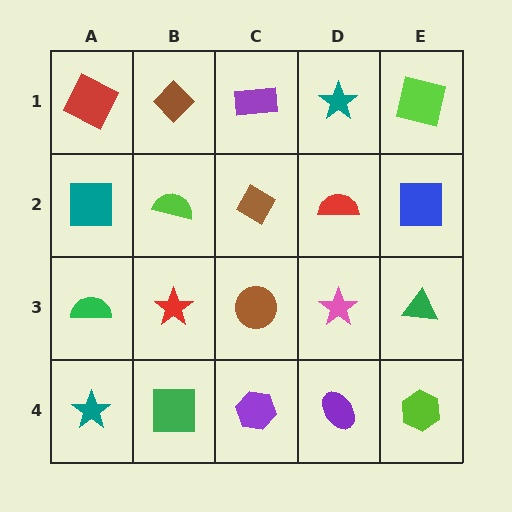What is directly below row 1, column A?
A teal square.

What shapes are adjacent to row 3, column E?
A blue square (row 2, column E), a lime hexagon (row 4, column E), a pink star (row 3, column D).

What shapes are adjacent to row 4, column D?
A pink star (row 3, column D), a purple hexagon (row 4, column C), a lime hexagon (row 4, column E).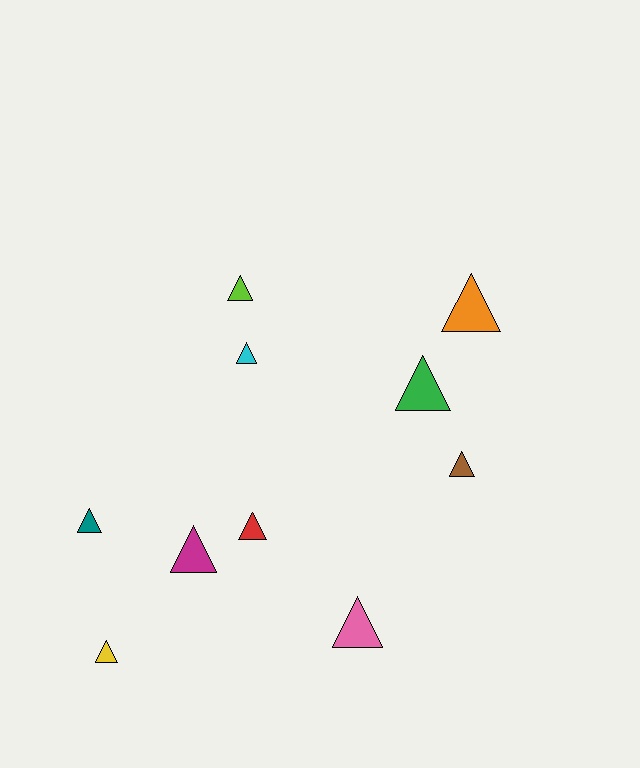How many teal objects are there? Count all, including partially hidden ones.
There is 1 teal object.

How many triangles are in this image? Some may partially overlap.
There are 10 triangles.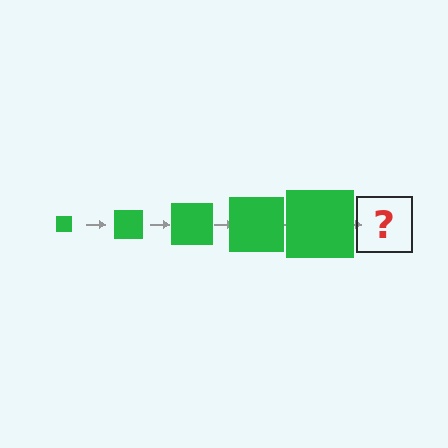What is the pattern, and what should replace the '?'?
The pattern is that the square gets progressively larger each step. The '?' should be a green square, larger than the previous one.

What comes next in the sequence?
The next element should be a green square, larger than the previous one.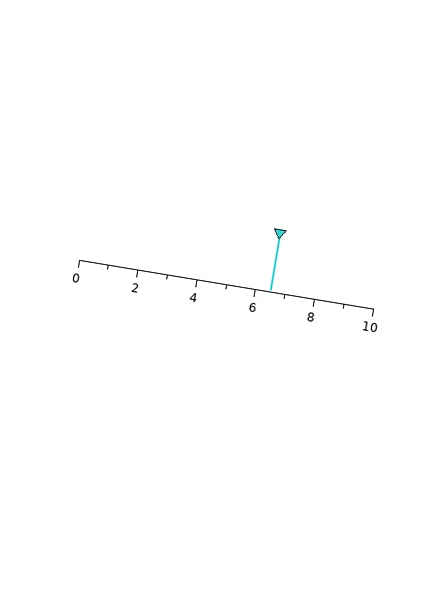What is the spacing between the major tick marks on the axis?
The major ticks are spaced 2 apart.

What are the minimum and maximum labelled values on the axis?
The axis runs from 0 to 10.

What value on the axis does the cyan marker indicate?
The marker indicates approximately 6.5.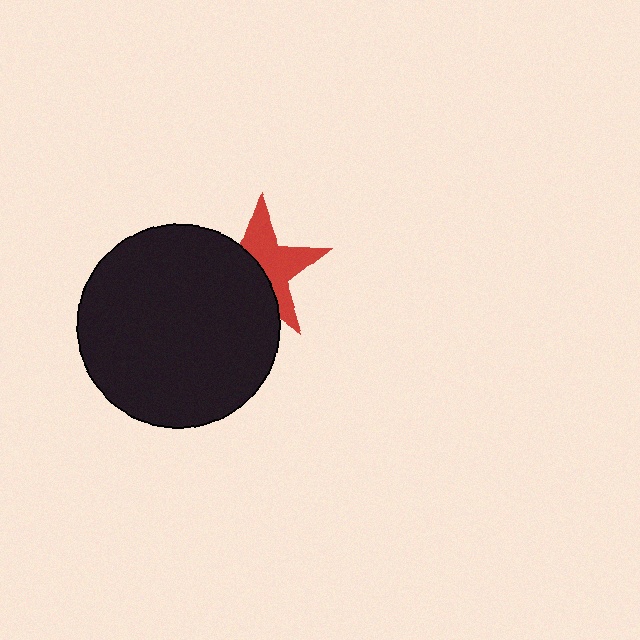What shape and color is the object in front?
The object in front is a black circle.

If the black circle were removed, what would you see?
You would see the complete red star.